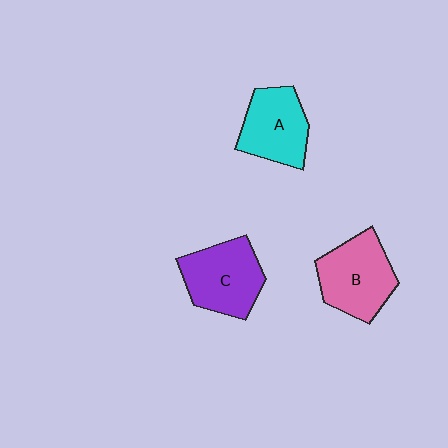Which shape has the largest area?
Shape B (pink).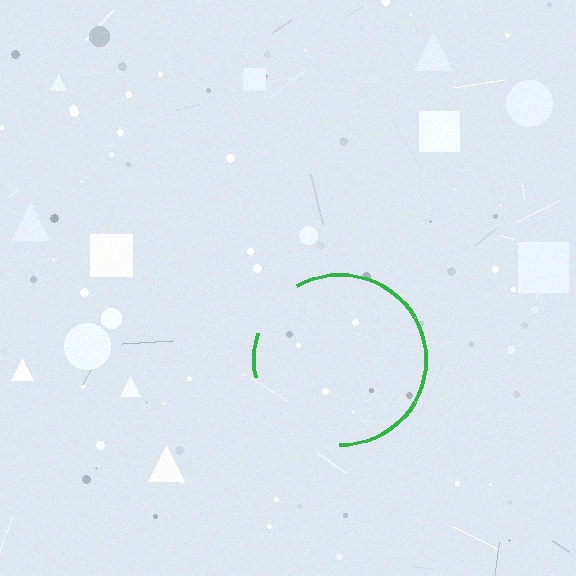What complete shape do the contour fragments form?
The contour fragments form a circle.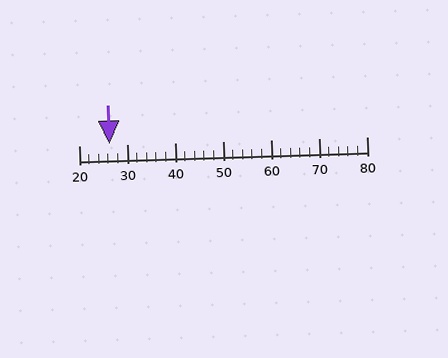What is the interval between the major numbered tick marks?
The major tick marks are spaced 10 units apart.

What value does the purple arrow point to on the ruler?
The purple arrow points to approximately 26.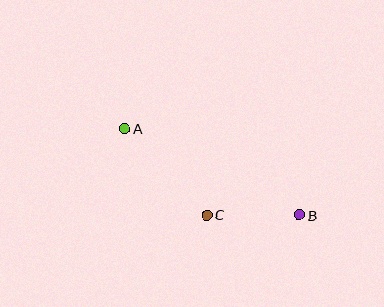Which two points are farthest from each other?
Points A and B are farthest from each other.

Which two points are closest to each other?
Points B and C are closest to each other.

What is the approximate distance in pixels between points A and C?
The distance between A and C is approximately 119 pixels.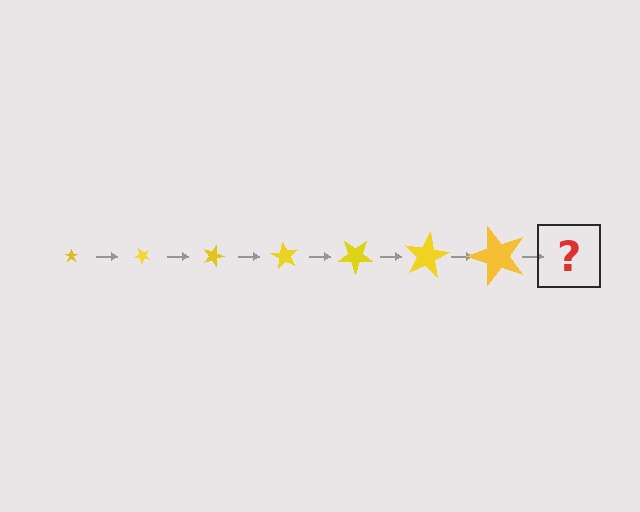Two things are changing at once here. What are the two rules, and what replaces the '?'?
The two rules are that the star grows larger each step and it rotates 45 degrees each step. The '?' should be a star, larger than the previous one and rotated 315 degrees from the start.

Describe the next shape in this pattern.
It should be a star, larger than the previous one and rotated 315 degrees from the start.